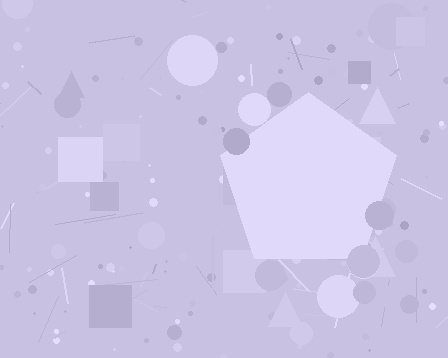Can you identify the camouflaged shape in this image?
The camouflaged shape is a pentagon.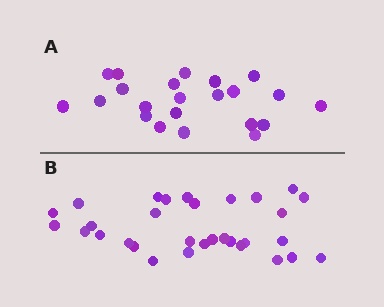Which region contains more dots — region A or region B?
Region B (the bottom region) has more dots.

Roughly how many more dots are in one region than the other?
Region B has roughly 8 or so more dots than region A.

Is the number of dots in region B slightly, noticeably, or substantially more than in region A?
Region B has noticeably more, but not dramatically so. The ratio is roughly 1.4 to 1.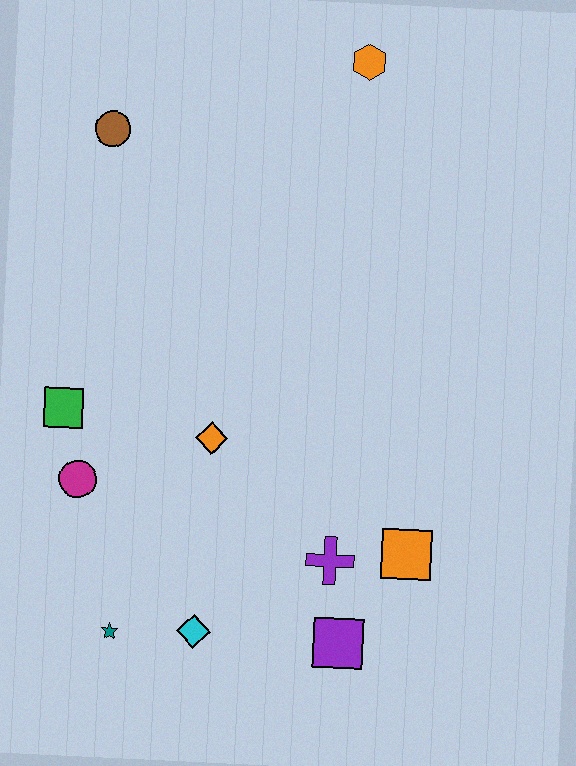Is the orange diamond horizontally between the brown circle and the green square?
No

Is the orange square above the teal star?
Yes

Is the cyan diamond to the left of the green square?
No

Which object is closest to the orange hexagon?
The brown circle is closest to the orange hexagon.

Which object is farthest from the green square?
The orange hexagon is farthest from the green square.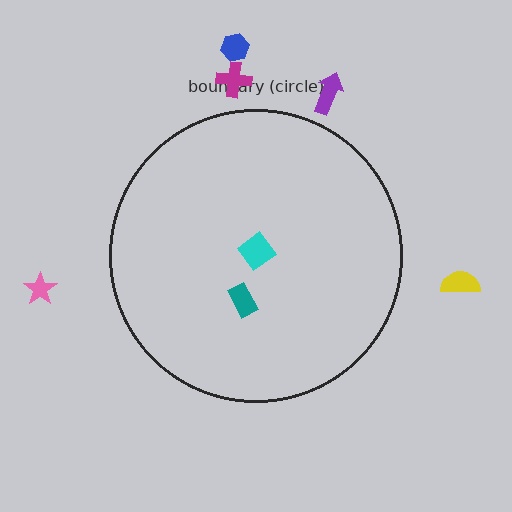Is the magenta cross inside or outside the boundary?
Outside.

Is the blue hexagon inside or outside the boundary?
Outside.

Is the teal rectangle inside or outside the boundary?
Inside.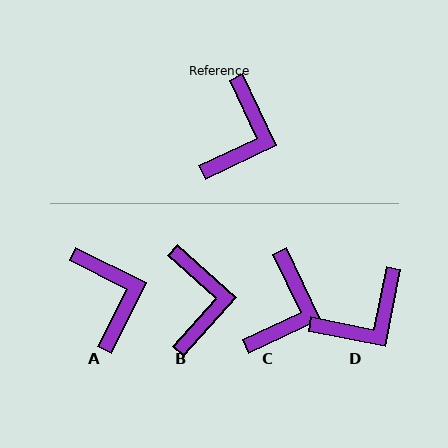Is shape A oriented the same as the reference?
No, it is off by about 38 degrees.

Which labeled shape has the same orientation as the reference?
C.